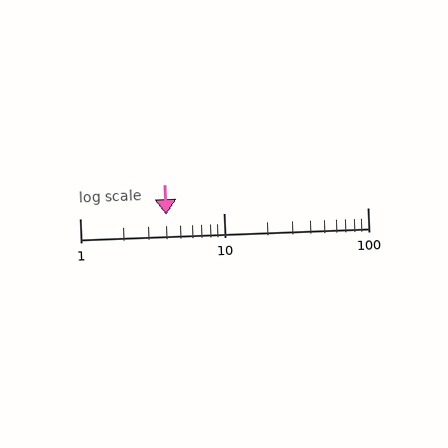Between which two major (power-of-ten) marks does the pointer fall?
The pointer is between 1 and 10.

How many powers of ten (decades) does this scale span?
The scale spans 2 decades, from 1 to 100.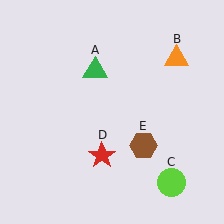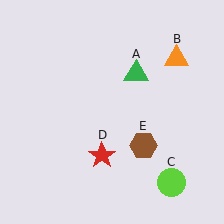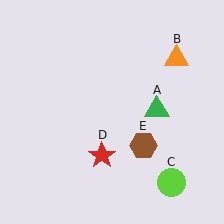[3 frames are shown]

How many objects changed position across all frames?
1 object changed position: green triangle (object A).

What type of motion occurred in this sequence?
The green triangle (object A) rotated clockwise around the center of the scene.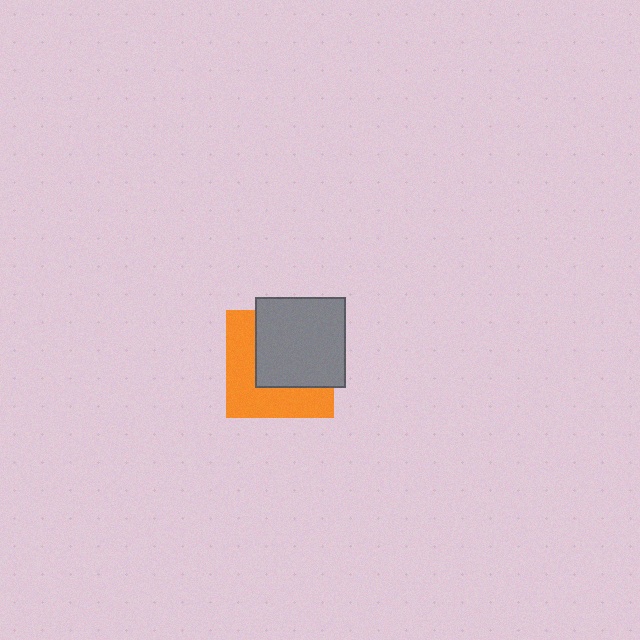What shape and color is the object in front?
The object in front is a gray square.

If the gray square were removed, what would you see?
You would see the complete orange square.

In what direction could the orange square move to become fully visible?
The orange square could move toward the lower-left. That would shift it out from behind the gray square entirely.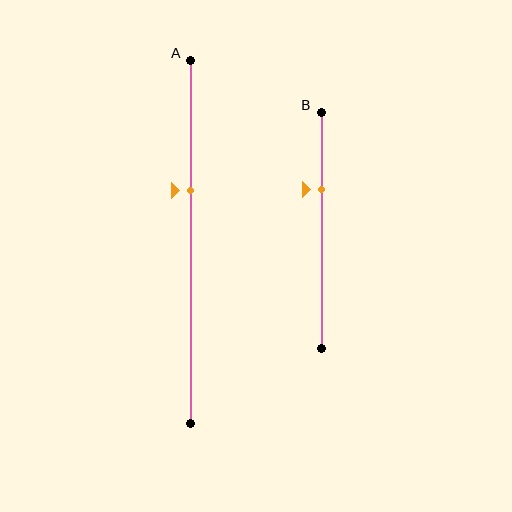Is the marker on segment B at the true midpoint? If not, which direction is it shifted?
No, the marker on segment B is shifted upward by about 17% of the segment length.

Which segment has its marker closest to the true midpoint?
Segment A has its marker closest to the true midpoint.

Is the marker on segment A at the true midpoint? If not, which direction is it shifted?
No, the marker on segment A is shifted upward by about 14% of the segment length.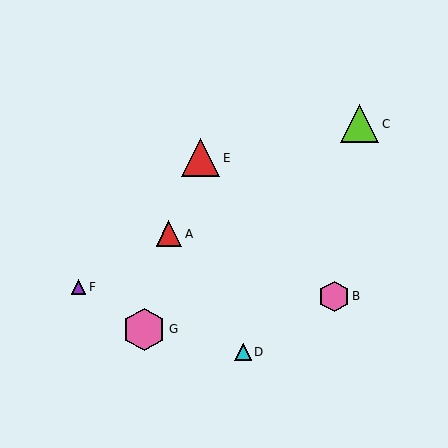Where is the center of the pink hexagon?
The center of the pink hexagon is at (334, 296).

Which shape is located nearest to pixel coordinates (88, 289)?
The purple triangle (labeled F) at (79, 287) is nearest to that location.